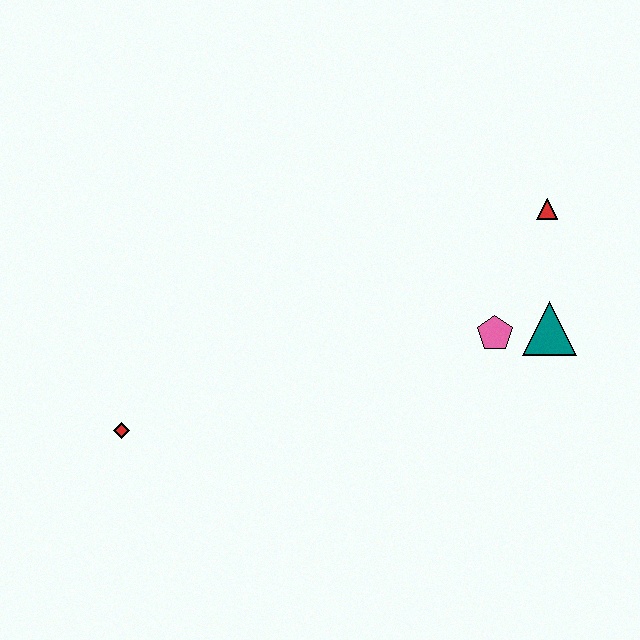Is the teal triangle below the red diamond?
No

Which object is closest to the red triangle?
The teal triangle is closest to the red triangle.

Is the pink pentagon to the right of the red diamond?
Yes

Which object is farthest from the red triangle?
The red diamond is farthest from the red triangle.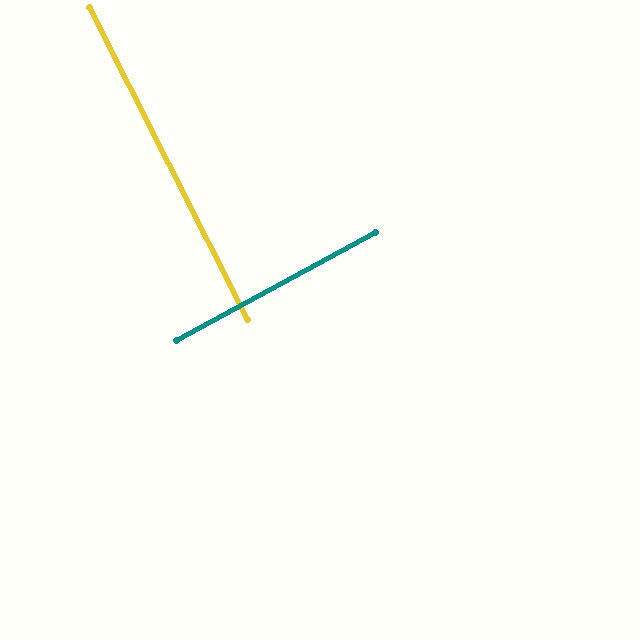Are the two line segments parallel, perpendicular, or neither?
Perpendicular — they meet at approximately 88°.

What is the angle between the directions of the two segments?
Approximately 88 degrees.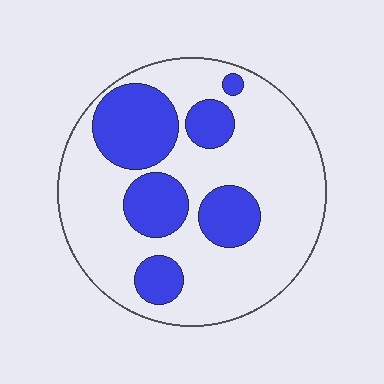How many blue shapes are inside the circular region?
6.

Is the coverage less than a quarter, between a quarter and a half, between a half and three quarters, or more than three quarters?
Between a quarter and a half.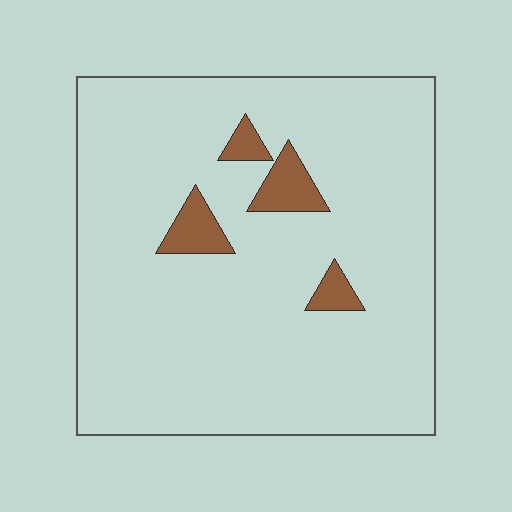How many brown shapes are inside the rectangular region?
4.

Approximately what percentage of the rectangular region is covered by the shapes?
Approximately 5%.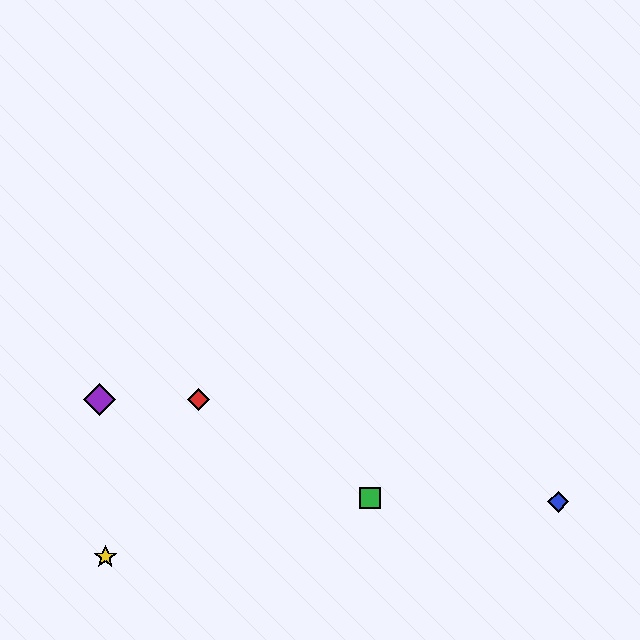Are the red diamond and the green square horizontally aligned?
No, the red diamond is at y≈400 and the green square is at y≈498.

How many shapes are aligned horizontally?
2 shapes (the red diamond, the purple diamond) are aligned horizontally.